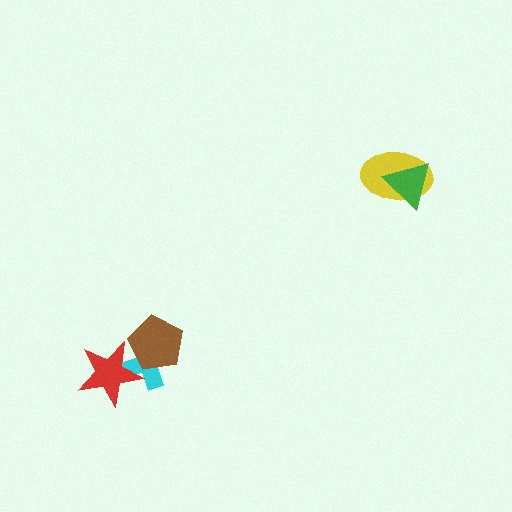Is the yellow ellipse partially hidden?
Yes, it is partially covered by another shape.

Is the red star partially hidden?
Yes, it is partially covered by another shape.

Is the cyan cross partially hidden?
Yes, it is partially covered by another shape.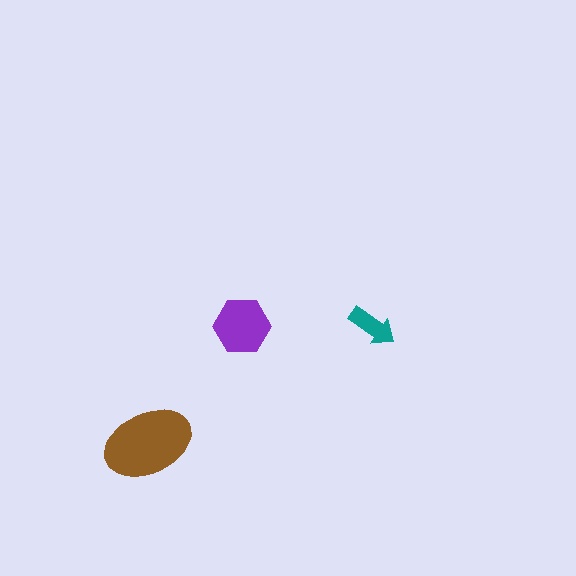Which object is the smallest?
The teal arrow.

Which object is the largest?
The brown ellipse.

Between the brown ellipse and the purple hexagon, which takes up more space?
The brown ellipse.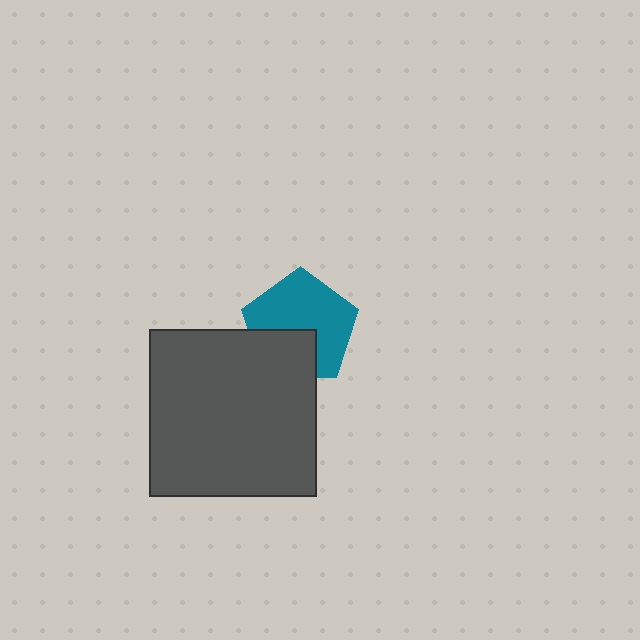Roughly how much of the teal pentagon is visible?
Most of it is visible (roughly 67%).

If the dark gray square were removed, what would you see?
You would see the complete teal pentagon.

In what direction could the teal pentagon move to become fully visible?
The teal pentagon could move up. That would shift it out from behind the dark gray square entirely.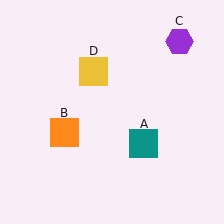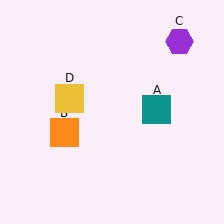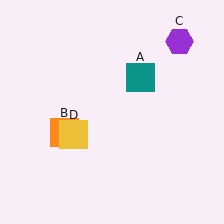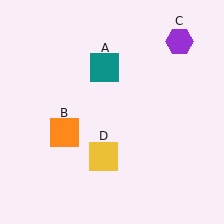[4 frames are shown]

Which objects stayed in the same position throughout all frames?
Orange square (object B) and purple hexagon (object C) remained stationary.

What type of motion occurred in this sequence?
The teal square (object A), yellow square (object D) rotated counterclockwise around the center of the scene.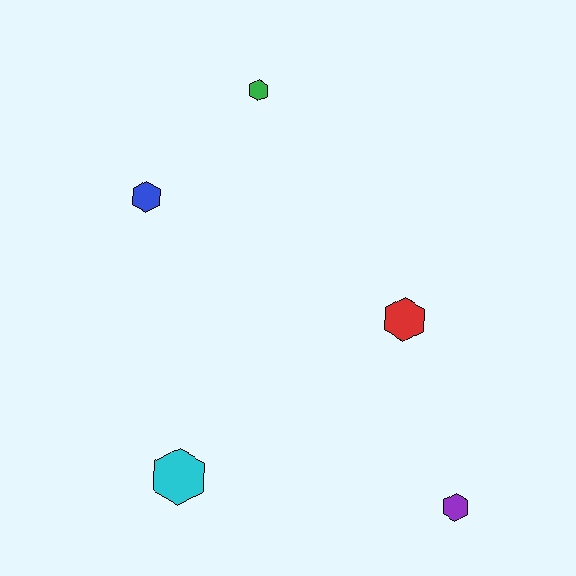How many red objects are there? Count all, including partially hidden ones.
There is 1 red object.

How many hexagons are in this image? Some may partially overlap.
There are 5 hexagons.